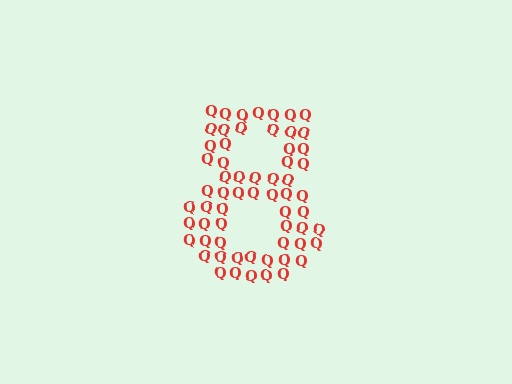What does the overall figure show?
The overall figure shows the digit 8.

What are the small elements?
The small elements are letter Q's.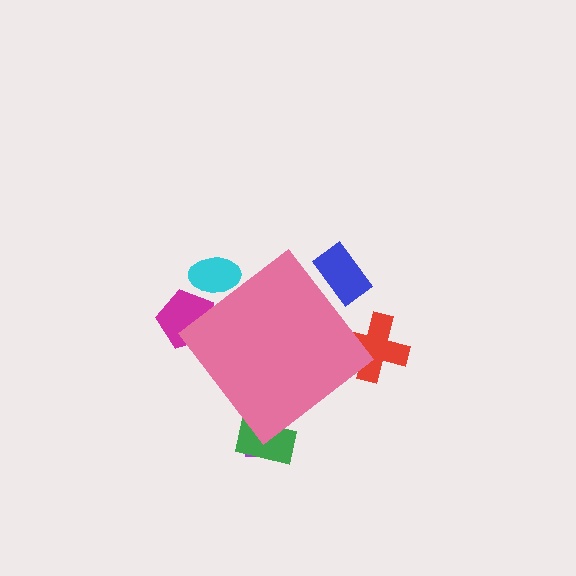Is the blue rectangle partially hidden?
Yes, the blue rectangle is partially hidden behind the pink diamond.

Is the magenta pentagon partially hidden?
Yes, the magenta pentagon is partially hidden behind the pink diamond.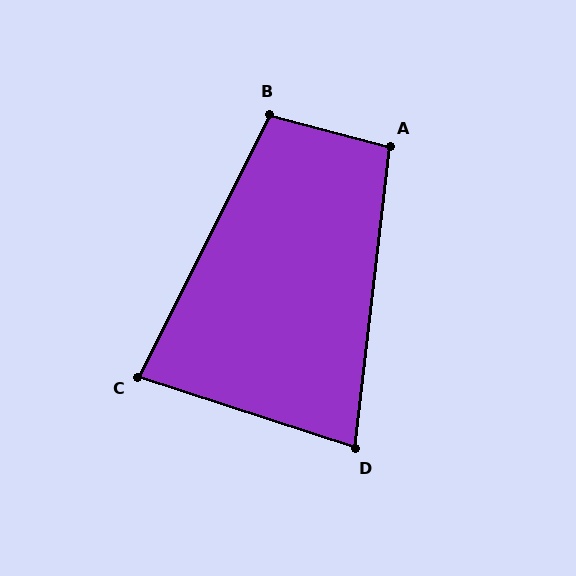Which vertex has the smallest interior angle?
D, at approximately 78 degrees.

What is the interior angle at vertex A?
Approximately 98 degrees (obtuse).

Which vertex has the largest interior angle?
B, at approximately 102 degrees.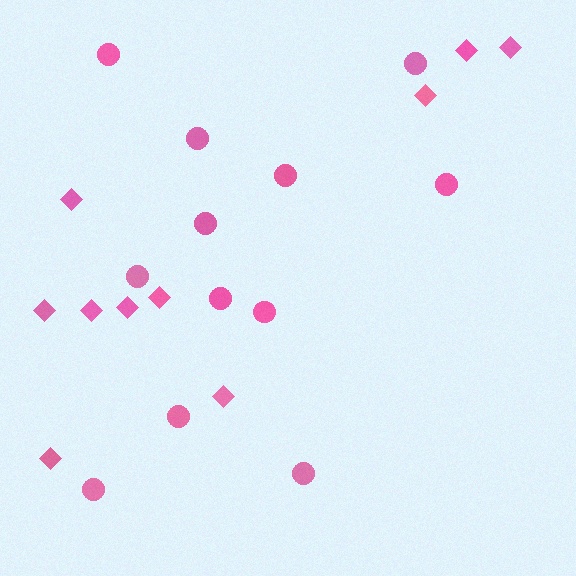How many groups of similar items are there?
There are 2 groups: one group of diamonds (10) and one group of circles (12).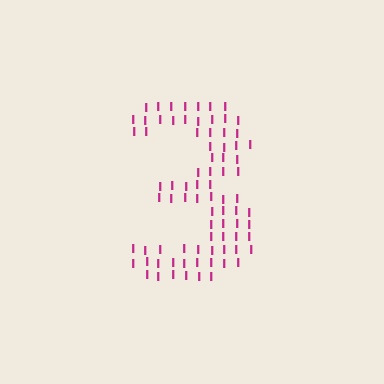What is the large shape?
The large shape is the digit 3.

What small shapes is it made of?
It is made of small letter I's.